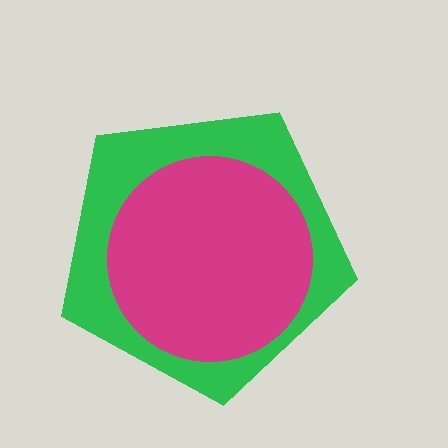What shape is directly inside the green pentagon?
The magenta circle.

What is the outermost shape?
The green pentagon.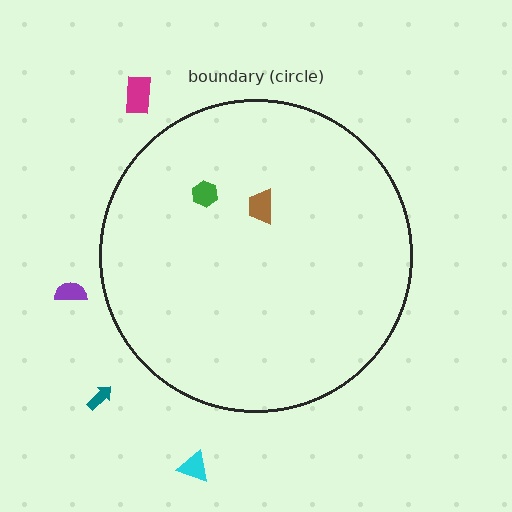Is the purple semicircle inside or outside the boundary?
Outside.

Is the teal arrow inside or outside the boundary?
Outside.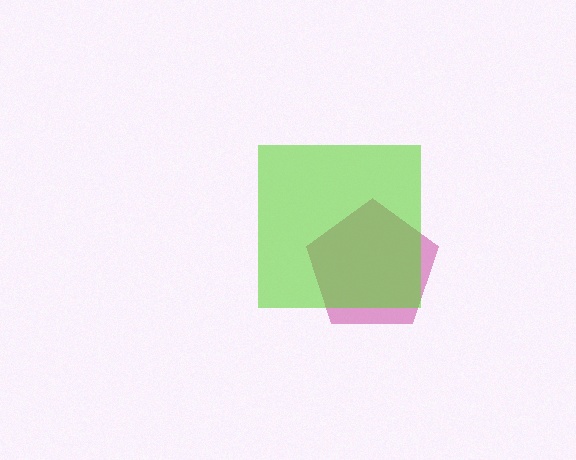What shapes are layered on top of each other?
The layered shapes are: a magenta pentagon, a lime square.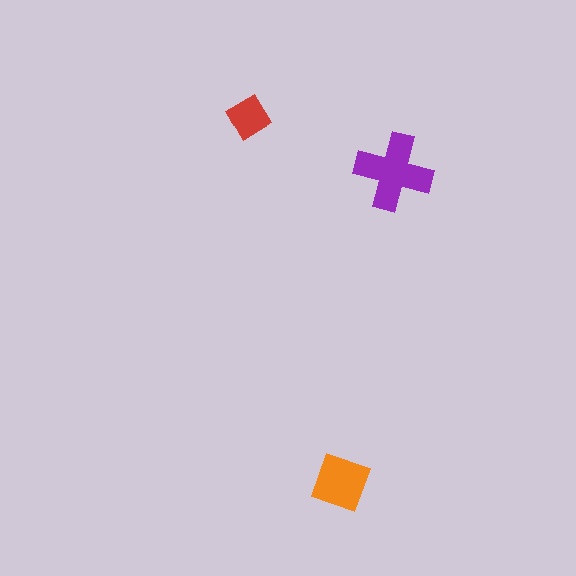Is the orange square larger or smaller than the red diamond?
Larger.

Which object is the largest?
The purple cross.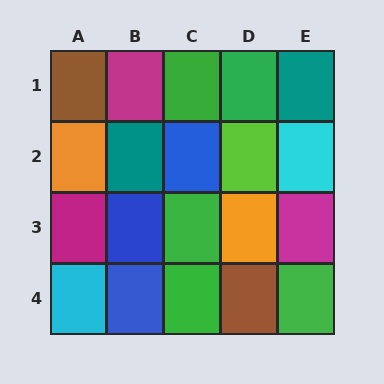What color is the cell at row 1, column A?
Brown.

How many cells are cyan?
2 cells are cyan.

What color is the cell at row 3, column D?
Orange.